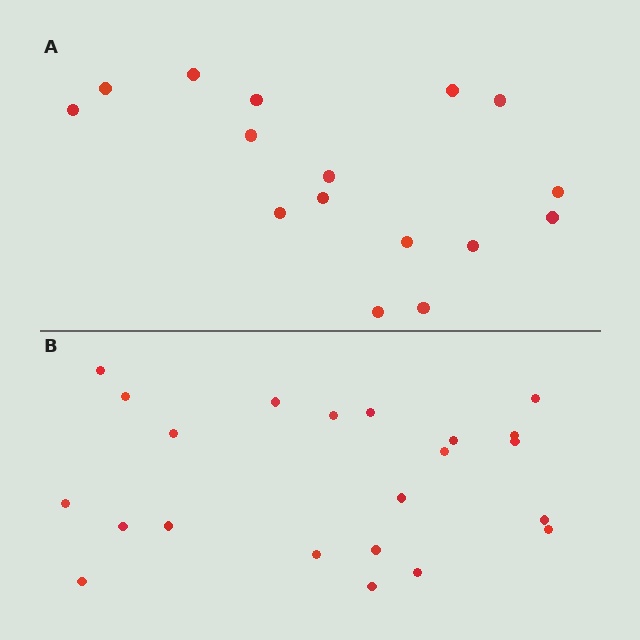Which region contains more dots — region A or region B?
Region B (the bottom region) has more dots.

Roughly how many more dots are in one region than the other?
Region B has about 6 more dots than region A.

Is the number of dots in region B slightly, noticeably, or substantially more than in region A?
Region B has noticeably more, but not dramatically so. The ratio is roughly 1.4 to 1.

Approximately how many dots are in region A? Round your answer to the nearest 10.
About 20 dots. (The exact count is 16, which rounds to 20.)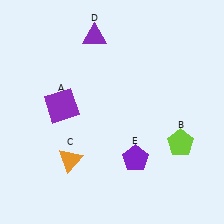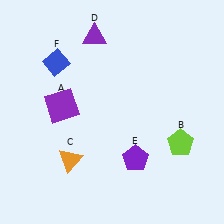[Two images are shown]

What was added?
A blue diamond (F) was added in Image 2.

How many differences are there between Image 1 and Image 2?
There is 1 difference between the two images.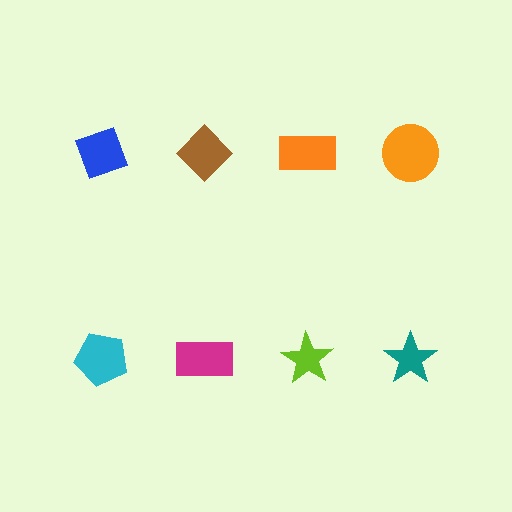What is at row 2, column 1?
A cyan pentagon.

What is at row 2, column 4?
A teal star.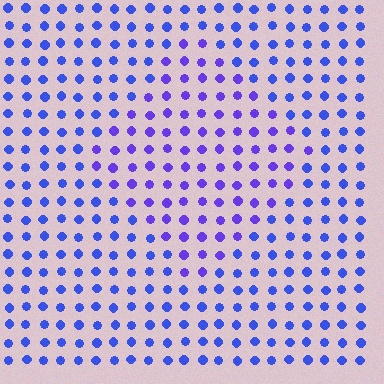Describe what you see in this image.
The image is filled with small blue elements in a uniform arrangement. A diamond-shaped region is visible where the elements are tinted to a slightly different hue, forming a subtle color boundary.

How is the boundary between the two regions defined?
The boundary is defined purely by a slight shift in hue (about 25 degrees). Spacing, size, and orientation are identical on both sides.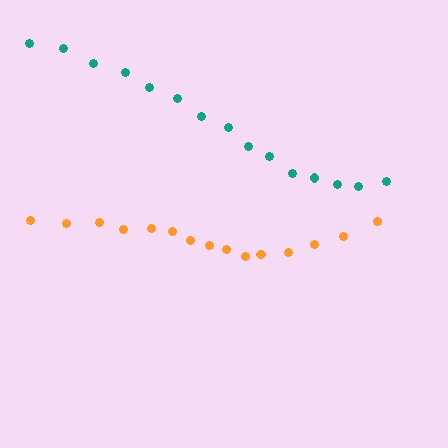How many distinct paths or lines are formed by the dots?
There are 2 distinct paths.